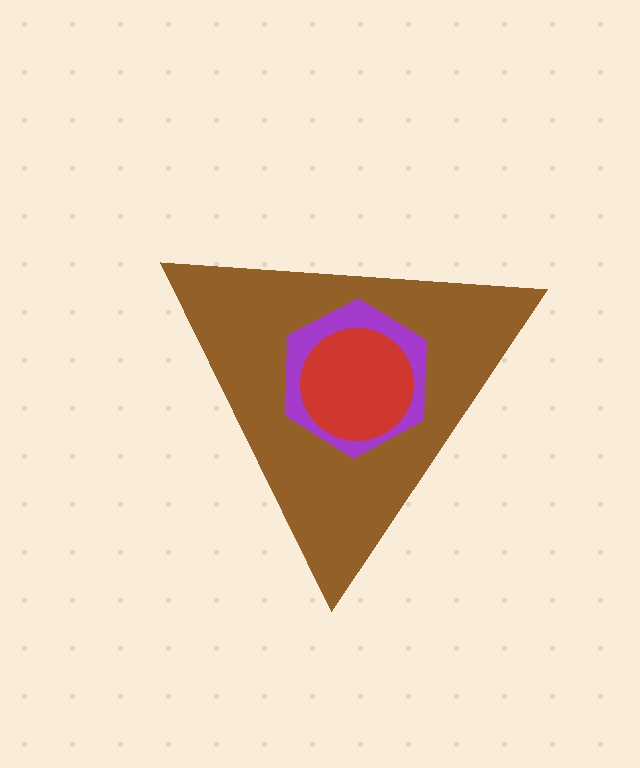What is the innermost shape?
The red circle.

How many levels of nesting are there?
3.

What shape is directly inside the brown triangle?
The purple hexagon.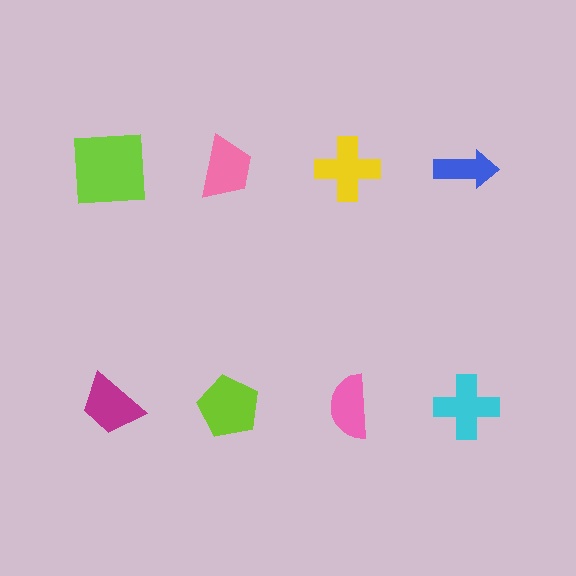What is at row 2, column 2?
A lime pentagon.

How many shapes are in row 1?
4 shapes.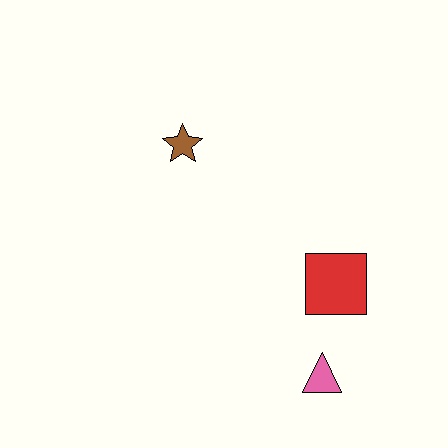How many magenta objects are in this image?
There are no magenta objects.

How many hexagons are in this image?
There are no hexagons.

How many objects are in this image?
There are 3 objects.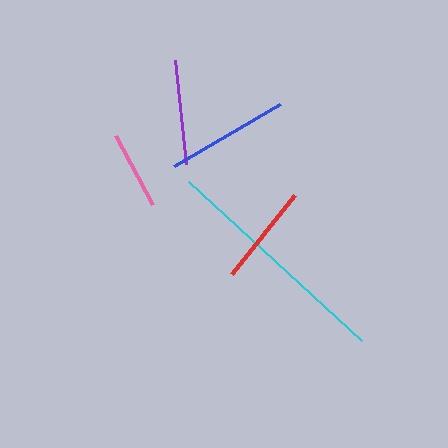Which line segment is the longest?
The cyan line is the longest at approximately 235 pixels.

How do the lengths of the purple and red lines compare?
The purple and red lines are approximately the same length.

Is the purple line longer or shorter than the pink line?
The purple line is longer than the pink line.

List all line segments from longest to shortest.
From longest to shortest: cyan, blue, purple, red, pink.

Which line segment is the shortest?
The pink line is the shortest at approximately 78 pixels.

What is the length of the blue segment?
The blue segment is approximately 123 pixels long.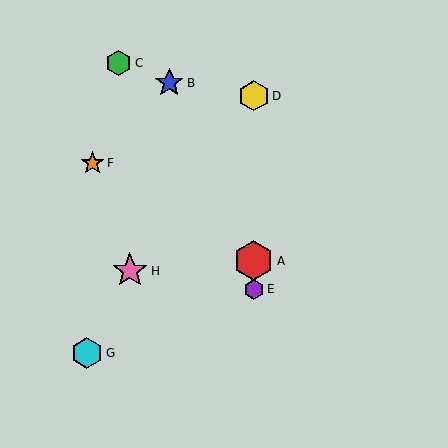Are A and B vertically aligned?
No, A is at x≈254 and B is at x≈169.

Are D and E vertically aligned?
Yes, both are at x≈254.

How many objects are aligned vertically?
3 objects (A, D, E) are aligned vertically.